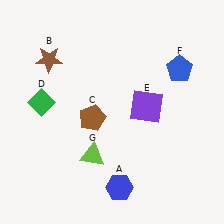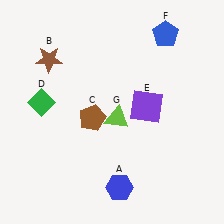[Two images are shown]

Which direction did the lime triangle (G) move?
The lime triangle (G) moved up.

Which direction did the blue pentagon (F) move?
The blue pentagon (F) moved up.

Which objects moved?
The objects that moved are: the blue pentagon (F), the lime triangle (G).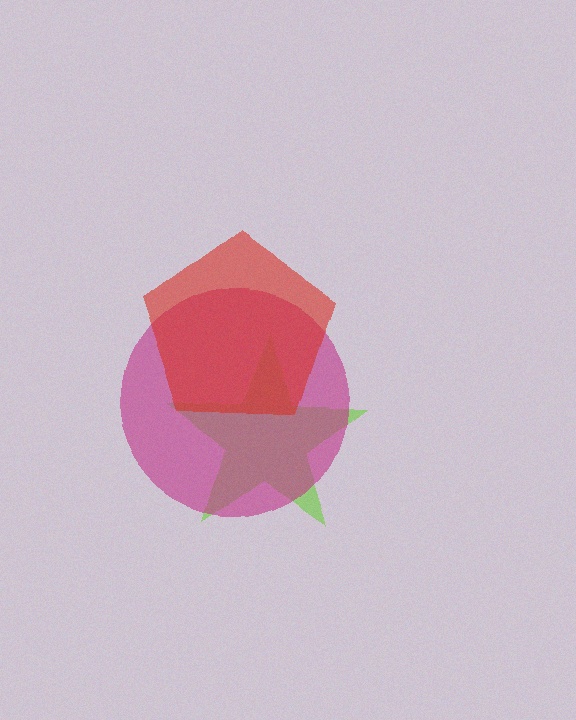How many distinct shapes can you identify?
There are 3 distinct shapes: a lime star, a magenta circle, a red pentagon.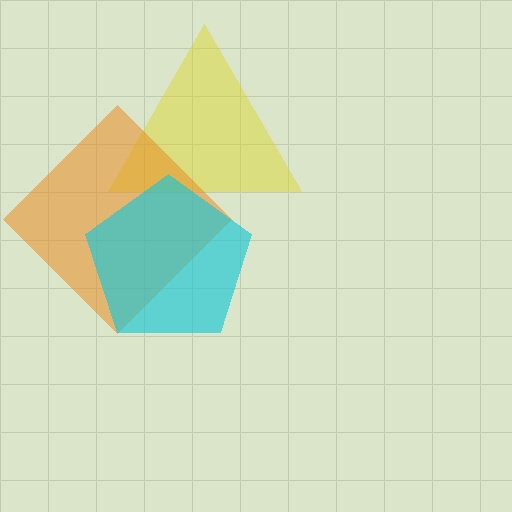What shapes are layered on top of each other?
The layered shapes are: a yellow triangle, an orange diamond, a cyan pentagon.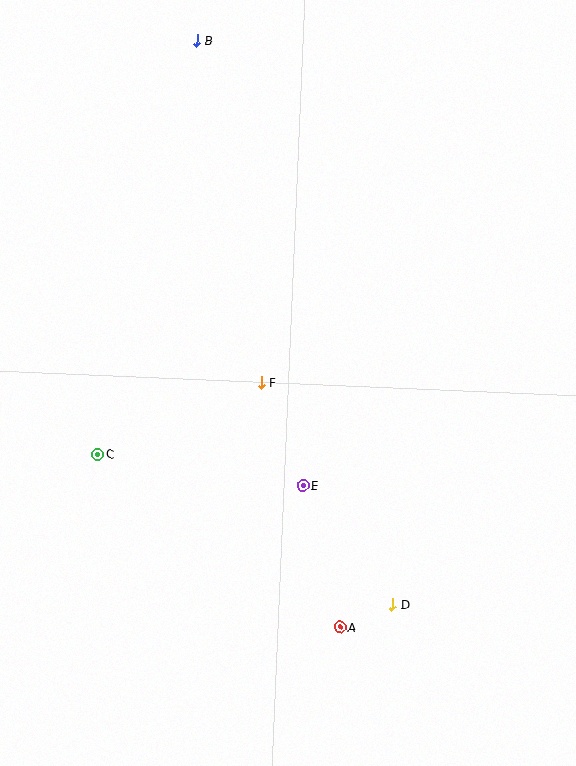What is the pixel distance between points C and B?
The distance between C and B is 425 pixels.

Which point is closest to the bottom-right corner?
Point D is closest to the bottom-right corner.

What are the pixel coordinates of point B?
Point B is at (197, 41).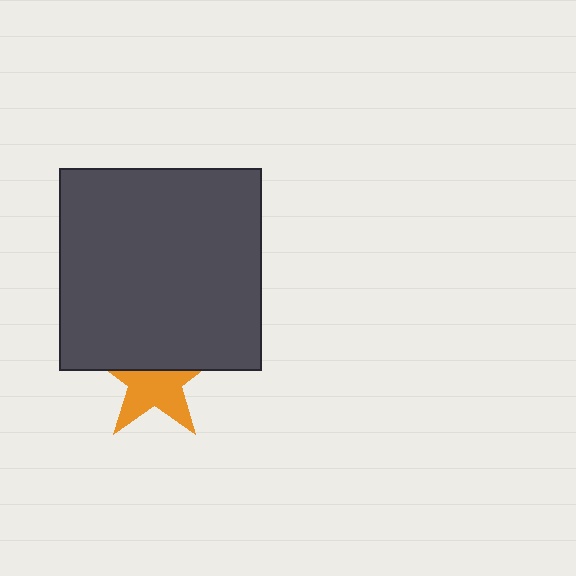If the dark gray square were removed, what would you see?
You would see the complete orange star.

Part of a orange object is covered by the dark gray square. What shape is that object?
It is a star.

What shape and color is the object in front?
The object in front is a dark gray square.